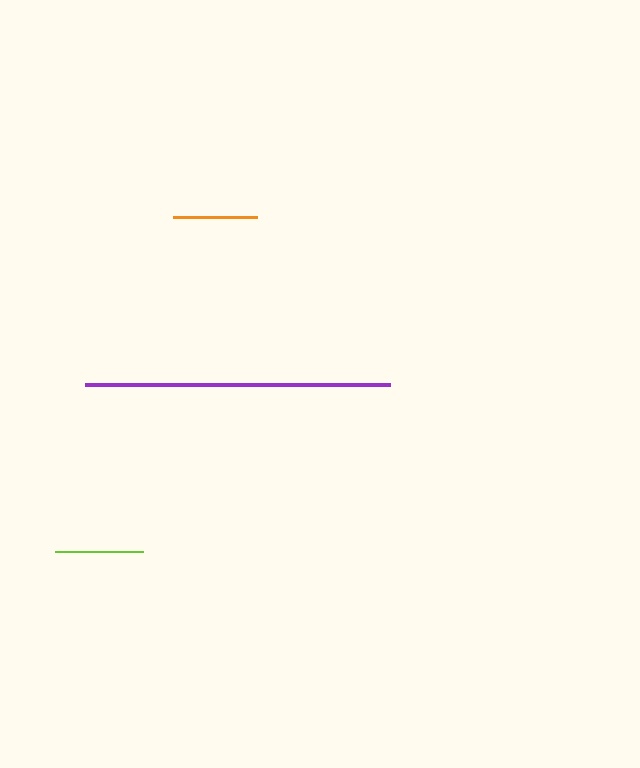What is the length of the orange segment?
The orange segment is approximately 84 pixels long.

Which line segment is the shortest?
The orange line is the shortest at approximately 84 pixels.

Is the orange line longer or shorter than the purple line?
The purple line is longer than the orange line.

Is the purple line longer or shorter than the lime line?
The purple line is longer than the lime line.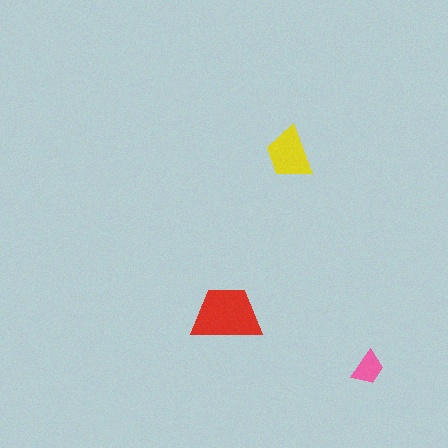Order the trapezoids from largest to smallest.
the red one, the yellow one, the pink one.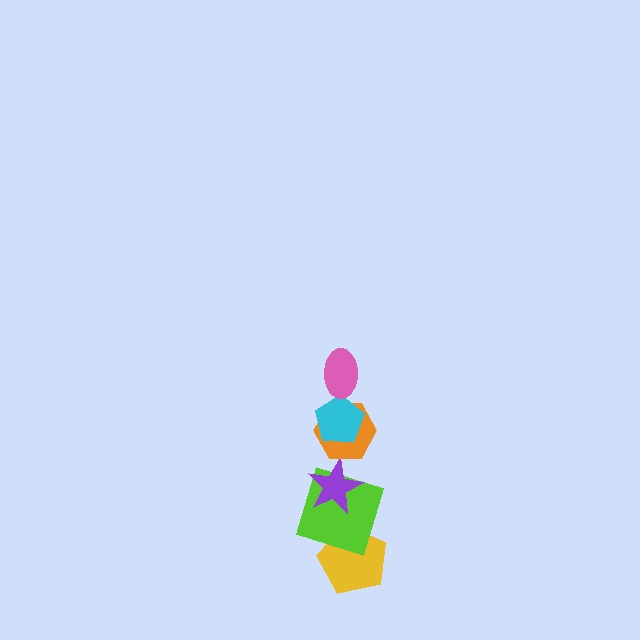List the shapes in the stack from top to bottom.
From top to bottom: the pink ellipse, the cyan pentagon, the orange hexagon, the purple star, the lime square, the yellow pentagon.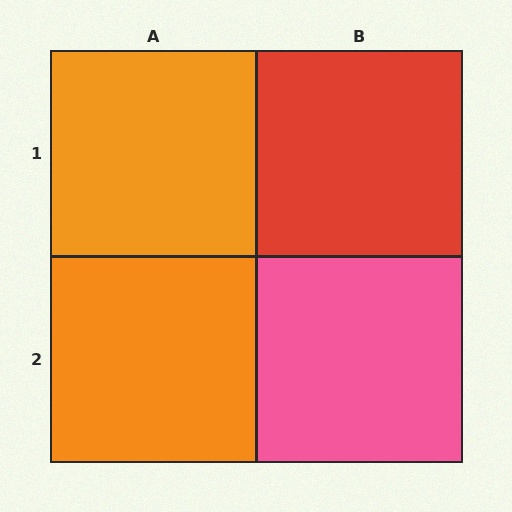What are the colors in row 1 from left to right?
Orange, red.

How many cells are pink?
1 cell is pink.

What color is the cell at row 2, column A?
Orange.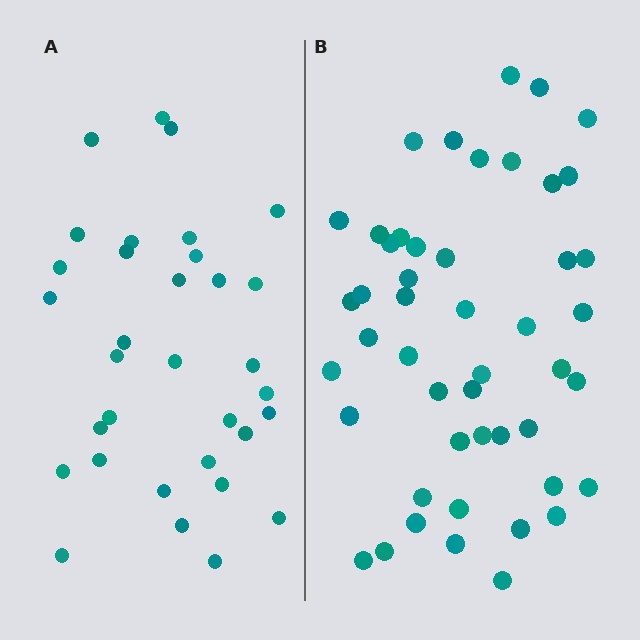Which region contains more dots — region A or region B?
Region B (the right region) has more dots.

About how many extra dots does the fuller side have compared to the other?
Region B has approximately 15 more dots than region A.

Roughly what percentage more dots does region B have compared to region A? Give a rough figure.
About 45% more.